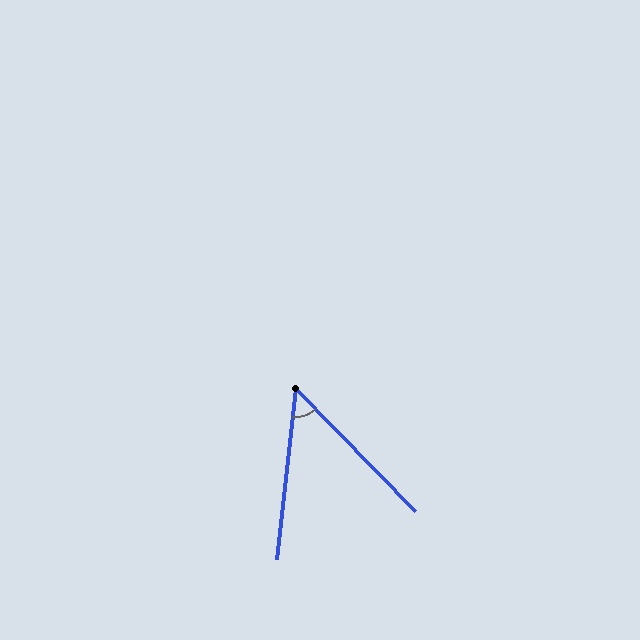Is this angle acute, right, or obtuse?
It is acute.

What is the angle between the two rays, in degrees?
Approximately 51 degrees.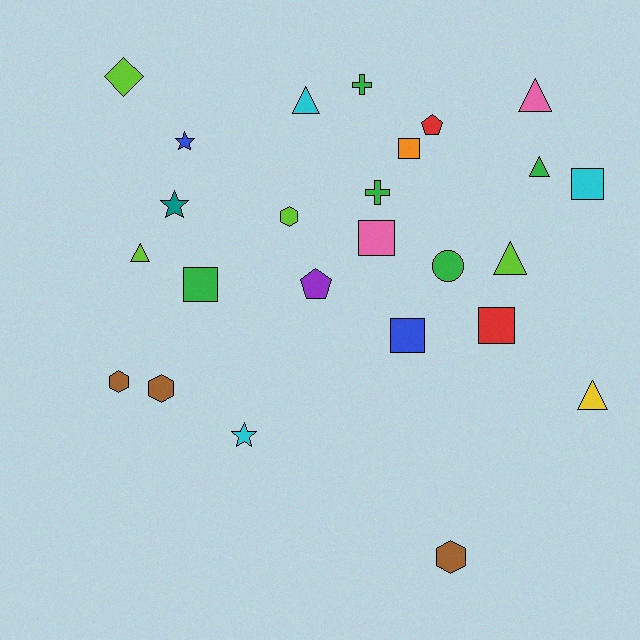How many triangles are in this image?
There are 6 triangles.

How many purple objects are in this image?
There is 1 purple object.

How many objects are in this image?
There are 25 objects.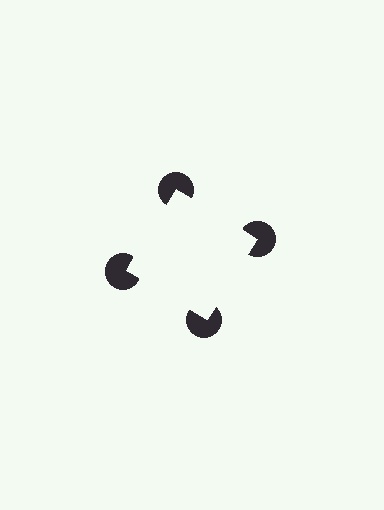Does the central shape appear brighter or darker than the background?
It typically appears slightly brighter than the background, even though no actual brightness change is drawn.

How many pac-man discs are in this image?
There are 4 — one at each vertex of the illusory square.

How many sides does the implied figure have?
4 sides.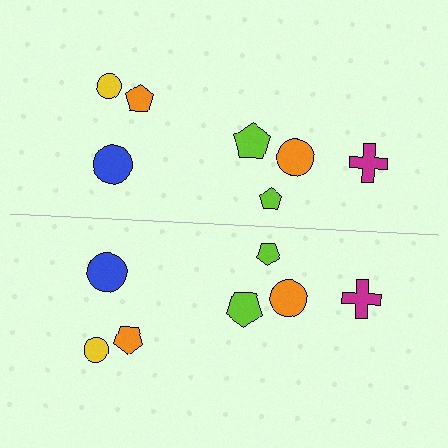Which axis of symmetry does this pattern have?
The pattern has a horizontal axis of symmetry running through the center of the image.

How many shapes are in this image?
There are 14 shapes in this image.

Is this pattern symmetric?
Yes, this pattern has bilateral (reflection) symmetry.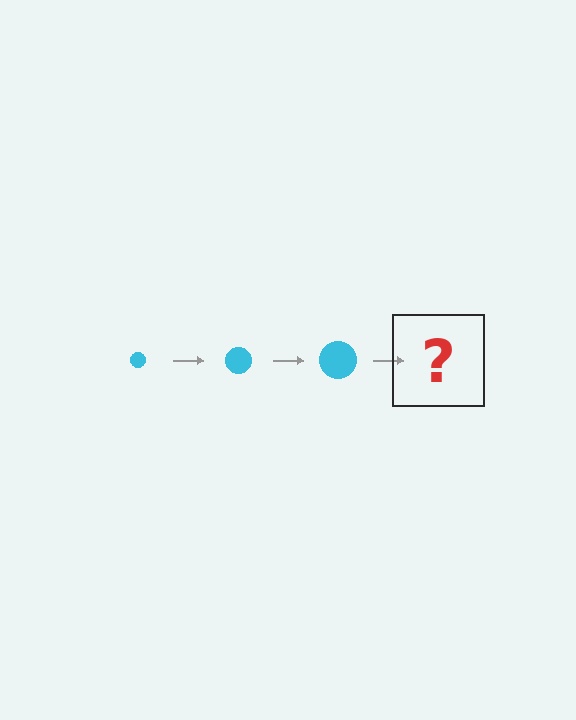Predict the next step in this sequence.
The next step is a cyan circle, larger than the previous one.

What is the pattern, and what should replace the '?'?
The pattern is that the circle gets progressively larger each step. The '?' should be a cyan circle, larger than the previous one.